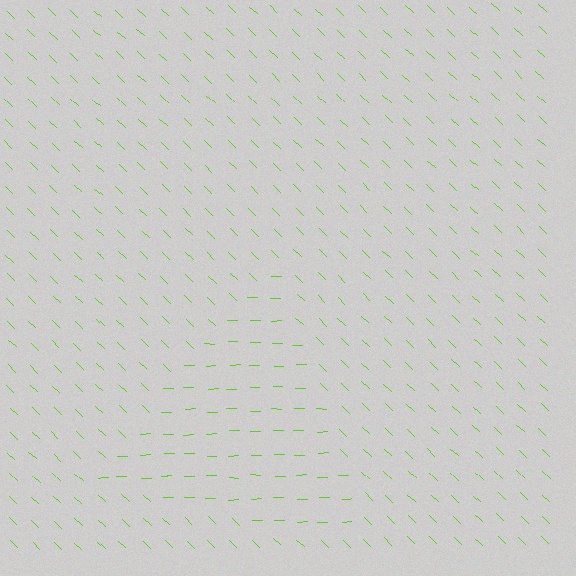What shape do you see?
I see a triangle.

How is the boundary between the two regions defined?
The boundary is defined purely by a change in line orientation (approximately 45 degrees difference). All lines are the same color and thickness.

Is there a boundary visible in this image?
Yes, there is a texture boundary formed by a change in line orientation.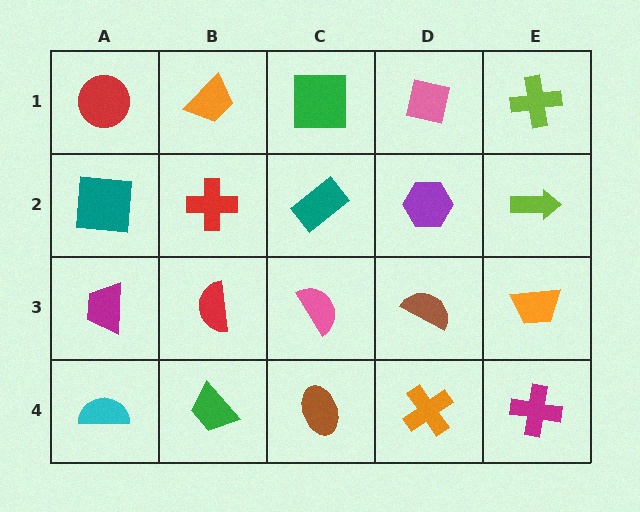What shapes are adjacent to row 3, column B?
A red cross (row 2, column B), a green trapezoid (row 4, column B), a magenta trapezoid (row 3, column A), a pink semicircle (row 3, column C).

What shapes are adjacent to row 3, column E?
A lime arrow (row 2, column E), a magenta cross (row 4, column E), a brown semicircle (row 3, column D).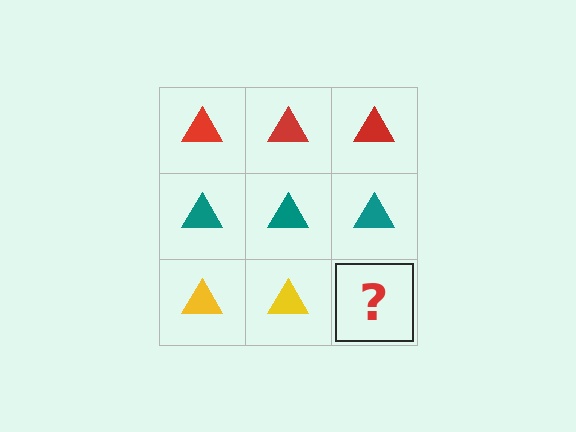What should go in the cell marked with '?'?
The missing cell should contain a yellow triangle.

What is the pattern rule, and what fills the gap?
The rule is that each row has a consistent color. The gap should be filled with a yellow triangle.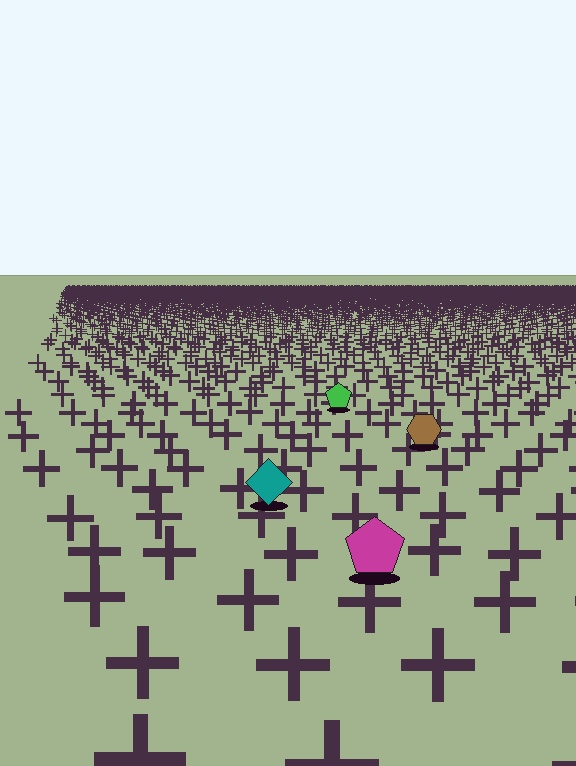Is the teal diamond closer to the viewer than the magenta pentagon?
No. The magenta pentagon is closer — you can tell from the texture gradient: the ground texture is coarser near it.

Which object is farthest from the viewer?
The green pentagon is farthest from the viewer. It appears smaller and the ground texture around it is denser.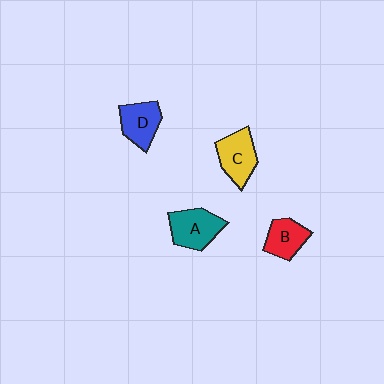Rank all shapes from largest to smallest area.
From largest to smallest: A (teal), C (yellow), D (blue), B (red).